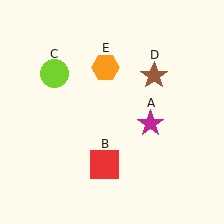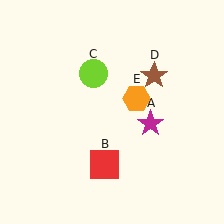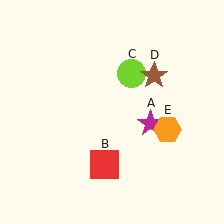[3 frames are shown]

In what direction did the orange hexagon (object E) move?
The orange hexagon (object E) moved down and to the right.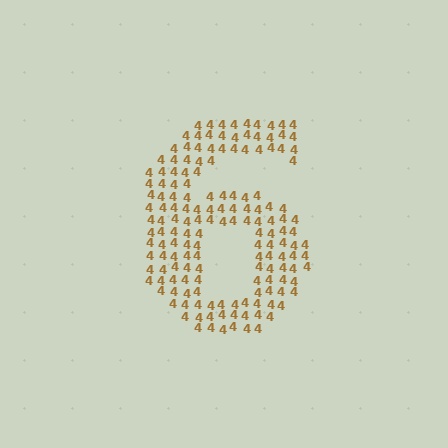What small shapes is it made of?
It is made of small digit 4's.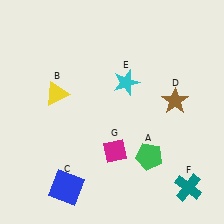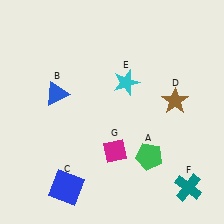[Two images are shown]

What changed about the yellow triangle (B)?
In Image 1, B is yellow. In Image 2, it changed to blue.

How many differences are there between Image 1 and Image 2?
There is 1 difference between the two images.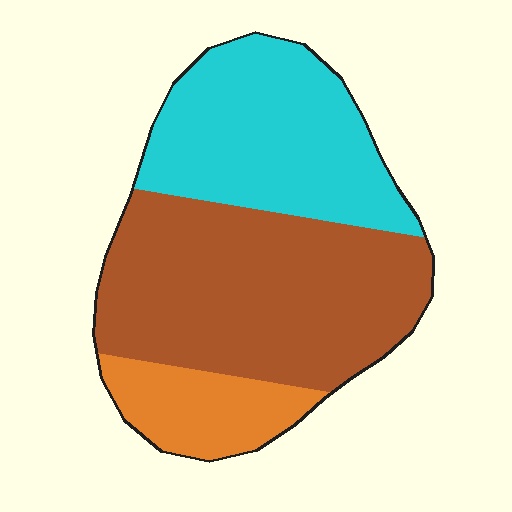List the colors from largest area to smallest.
From largest to smallest: brown, cyan, orange.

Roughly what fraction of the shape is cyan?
Cyan covers about 35% of the shape.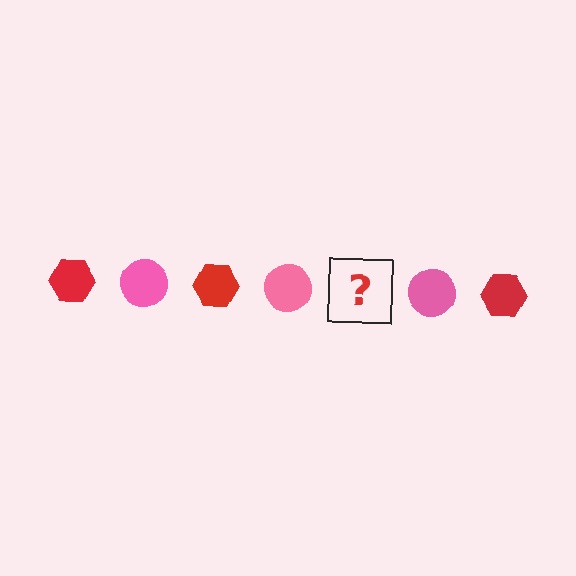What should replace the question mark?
The question mark should be replaced with a red hexagon.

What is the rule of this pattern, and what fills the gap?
The rule is that the pattern alternates between red hexagon and pink circle. The gap should be filled with a red hexagon.